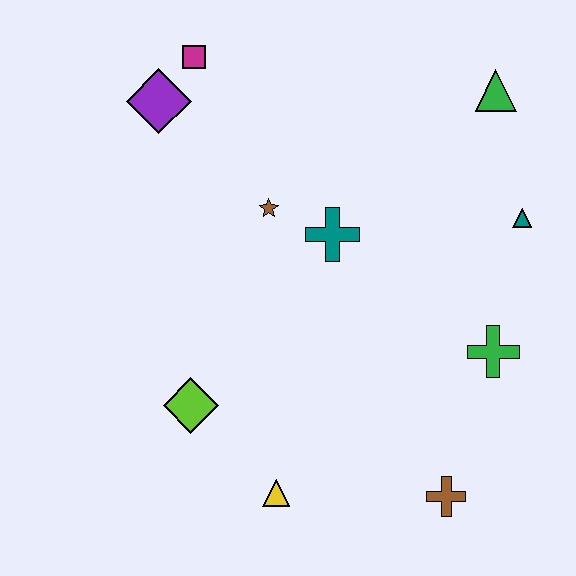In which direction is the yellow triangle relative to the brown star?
The yellow triangle is below the brown star.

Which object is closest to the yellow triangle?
The lime diamond is closest to the yellow triangle.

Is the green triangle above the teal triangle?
Yes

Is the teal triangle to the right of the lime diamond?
Yes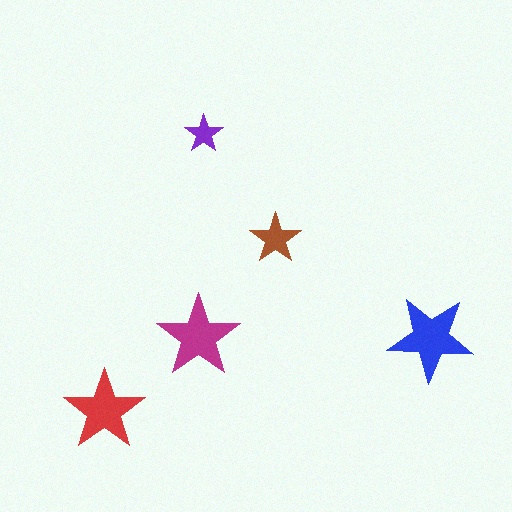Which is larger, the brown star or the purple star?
The brown one.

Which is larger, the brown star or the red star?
The red one.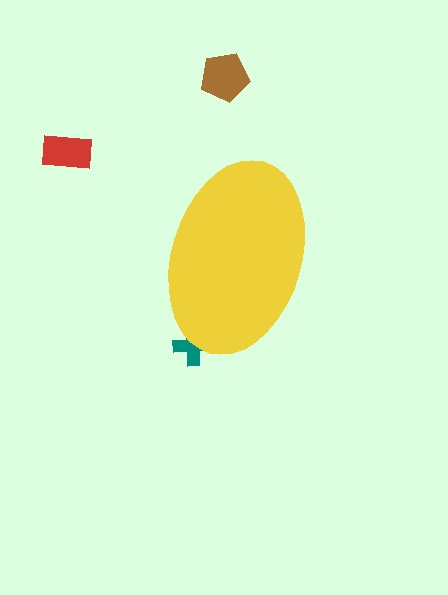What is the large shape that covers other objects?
A yellow ellipse.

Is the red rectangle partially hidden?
No, the red rectangle is fully visible.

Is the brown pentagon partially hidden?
No, the brown pentagon is fully visible.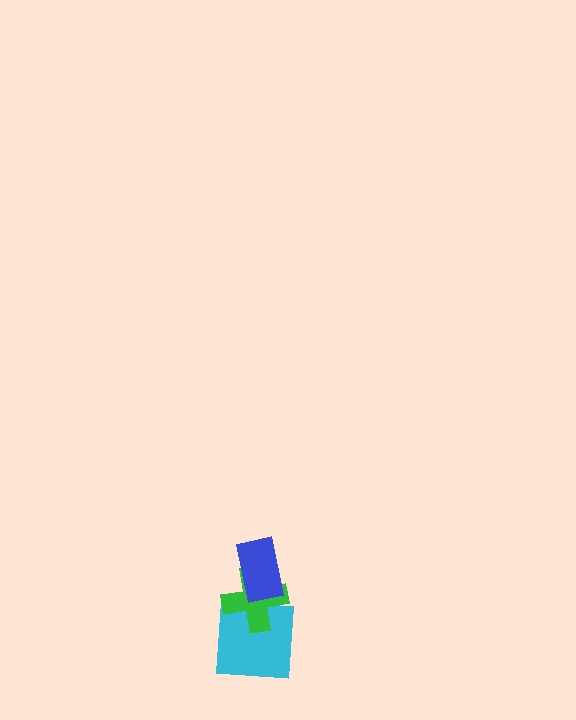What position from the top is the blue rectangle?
The blue rectangle is 1st from the top.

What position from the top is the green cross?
The green cross is 2nd from the top.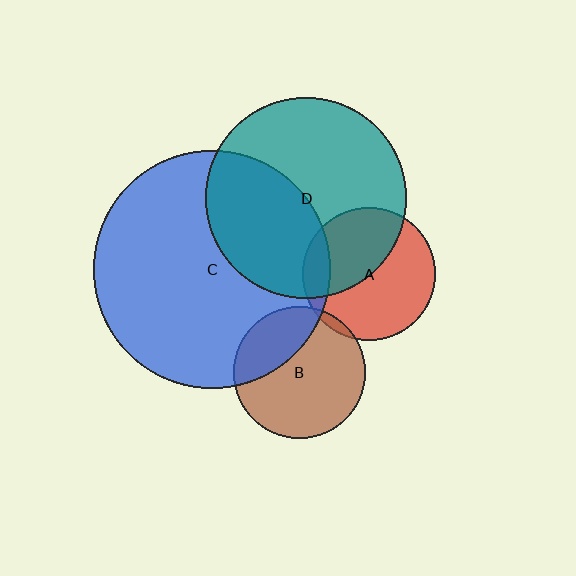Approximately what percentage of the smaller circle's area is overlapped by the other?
Approximately 45%.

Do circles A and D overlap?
Yes.